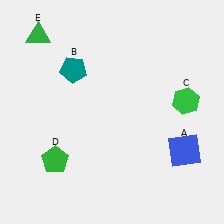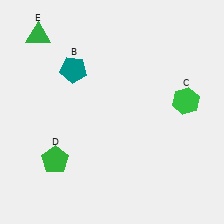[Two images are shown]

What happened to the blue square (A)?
The blue square (A) was removed in Image 2. It was in the bottom-right area of Image 1.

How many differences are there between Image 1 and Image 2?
There is 1 difference between the two images.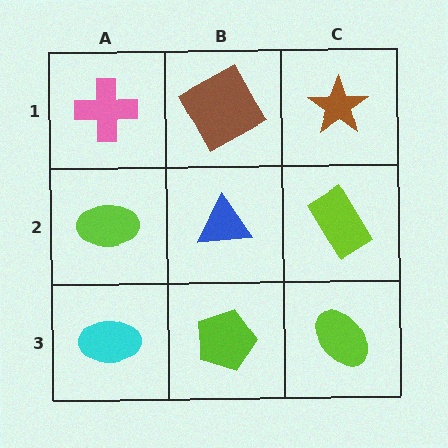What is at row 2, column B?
A blue triangle.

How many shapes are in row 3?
3 shapes.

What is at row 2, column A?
A lime ellipse.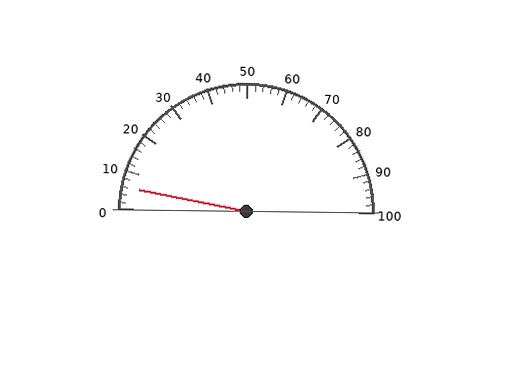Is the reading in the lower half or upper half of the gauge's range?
The reading is in the lower half of the range (0 to 100).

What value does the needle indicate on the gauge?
The needle indicates approximately 6.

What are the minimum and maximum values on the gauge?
The gauge ranges from 0 to 100.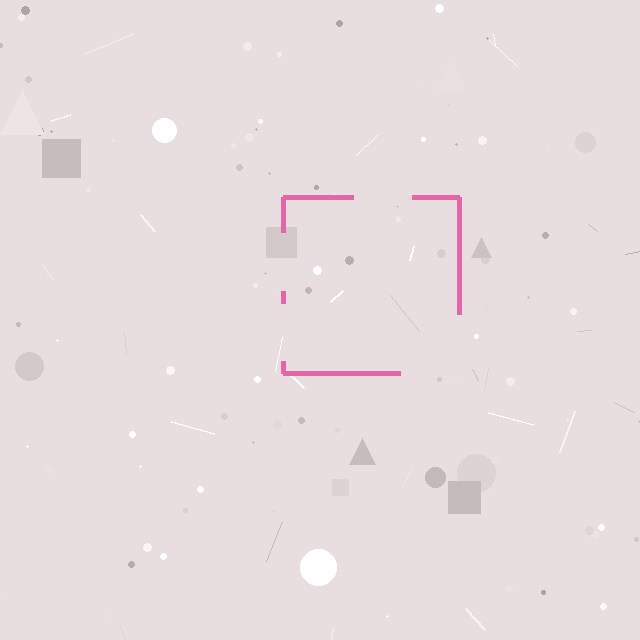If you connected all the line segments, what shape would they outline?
They would outline a square.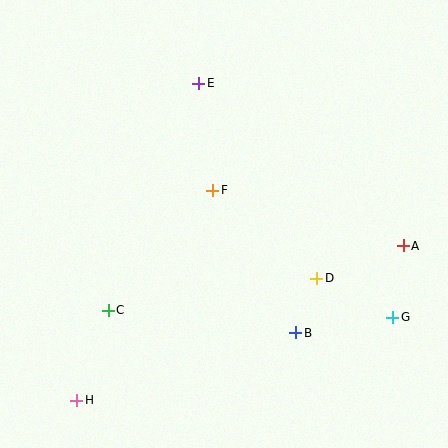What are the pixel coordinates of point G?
Point G is at (393, 317).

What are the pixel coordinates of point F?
Point F is at (213, 190).